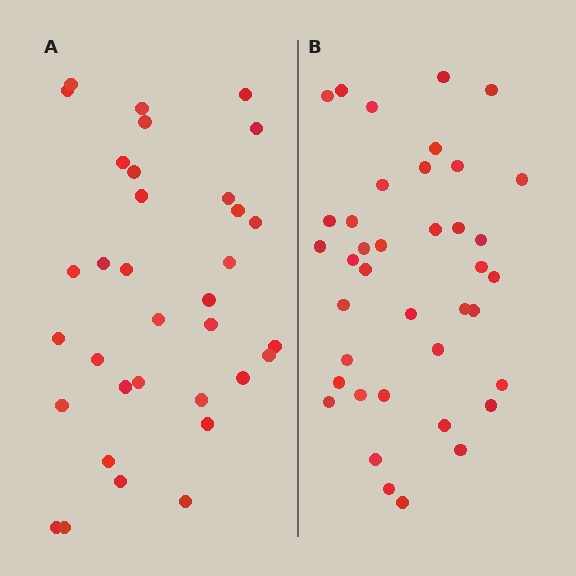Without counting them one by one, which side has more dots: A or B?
Region B (the right region) has more dots.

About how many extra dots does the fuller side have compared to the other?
Region B has about 5 more dots than region A.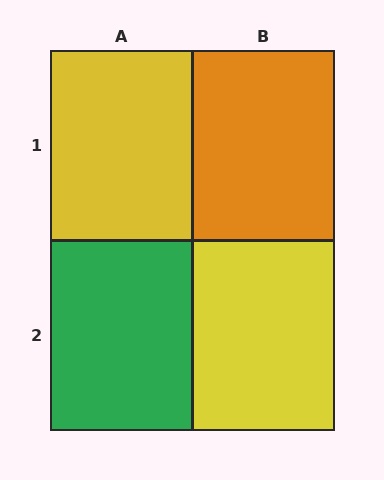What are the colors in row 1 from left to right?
Yellow, orange.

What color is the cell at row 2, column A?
Green.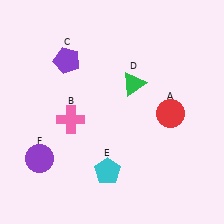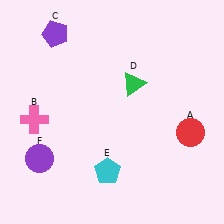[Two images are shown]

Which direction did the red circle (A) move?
The red circle (A) moved right.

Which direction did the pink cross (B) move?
The pink cross (B) moved left.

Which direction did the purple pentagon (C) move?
The purple pentagon (C) moved up.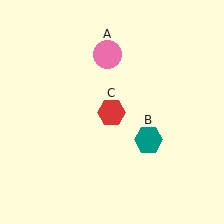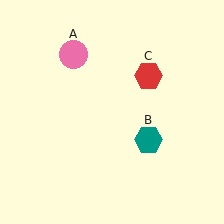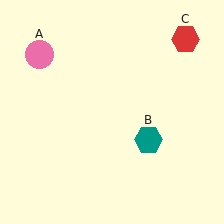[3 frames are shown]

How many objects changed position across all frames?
2 objects changed position: pink circle (object A), red hexagon (object C).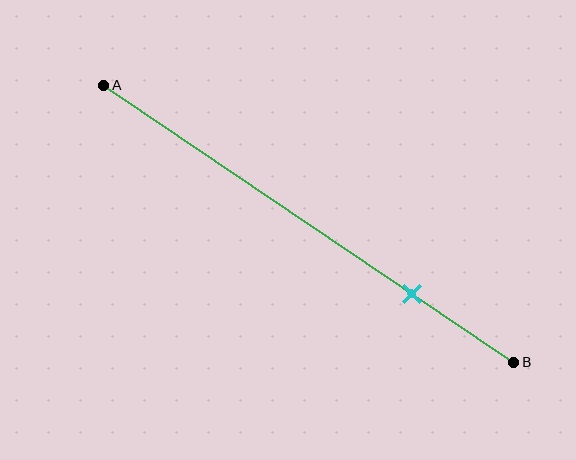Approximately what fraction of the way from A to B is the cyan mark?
The cyan mark is approximately 75% of the way from A to B.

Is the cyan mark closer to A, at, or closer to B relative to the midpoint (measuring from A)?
The cyan mark is closer to point B than the midpoint of segment AB.